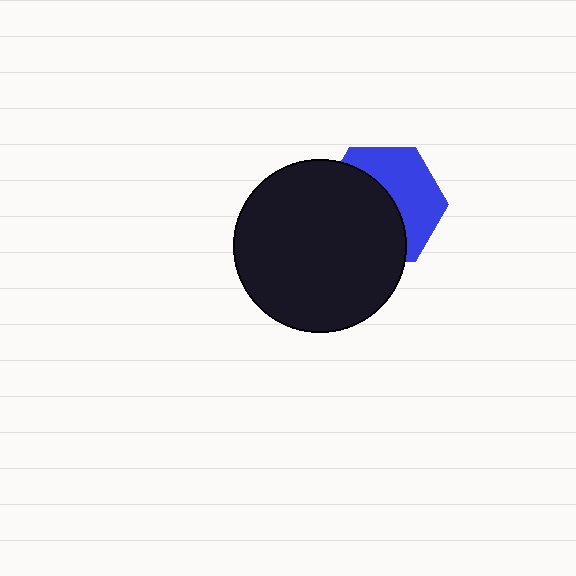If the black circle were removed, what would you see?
You would see the complete blue hexagon.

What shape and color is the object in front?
The object in front is a black circle.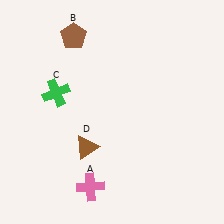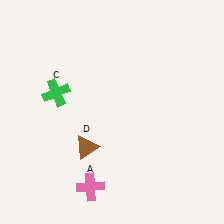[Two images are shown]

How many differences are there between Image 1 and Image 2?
There is 1 difference between the two images.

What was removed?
The brown pentagon (B) was removed in Image 2.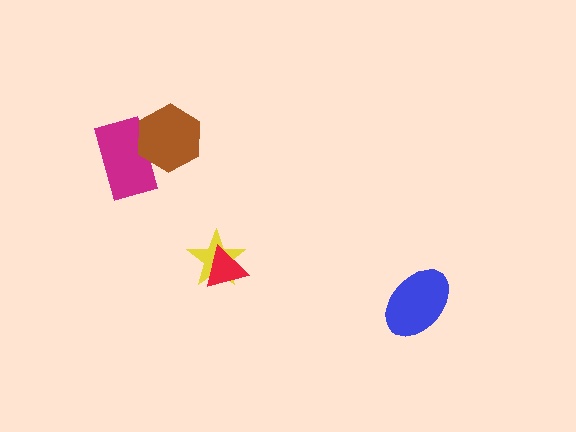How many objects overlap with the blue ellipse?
0 objects overlap with the blue ellipse.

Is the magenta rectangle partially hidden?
Yes, it is partially covered by another shape.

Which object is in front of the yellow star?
The red triangle is in front of the yellow star.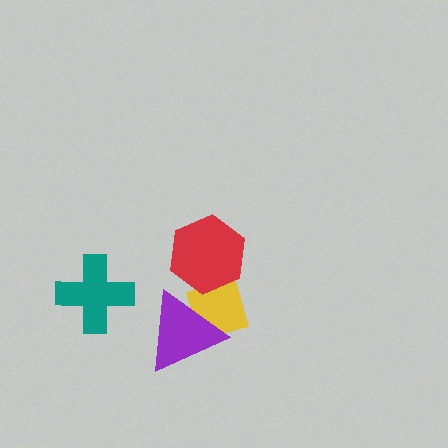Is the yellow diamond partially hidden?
Yes, it is partially covered by another shape.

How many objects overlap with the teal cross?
0 objects overlap with the teal cross.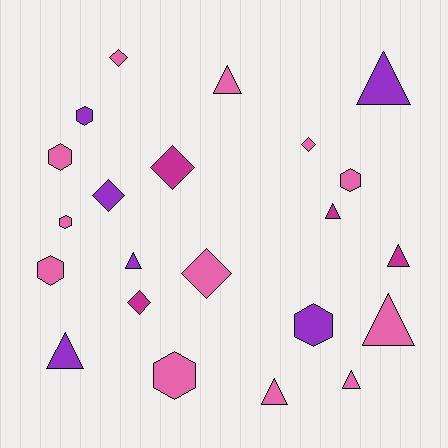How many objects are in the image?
There are 22 objects.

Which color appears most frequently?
Pink, with 12 objects.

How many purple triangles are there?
There are 3 purple triangles.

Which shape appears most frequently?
Triangle, with 9 objects.